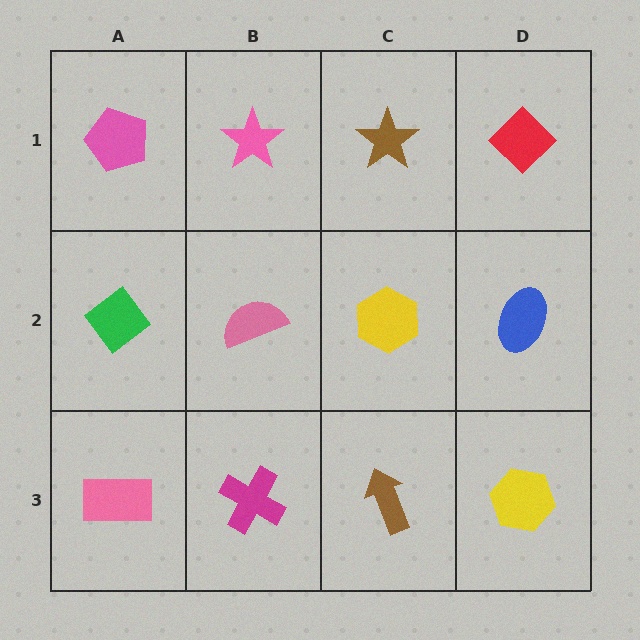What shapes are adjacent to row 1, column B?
A pink semicircle (row 2, column B), a pink pentagon (row 1, column A), a brown star (row 1, column C).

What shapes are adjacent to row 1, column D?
A blue ellipse (row 2, column D), a brown star (row 1, column C).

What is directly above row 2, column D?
A red diamond.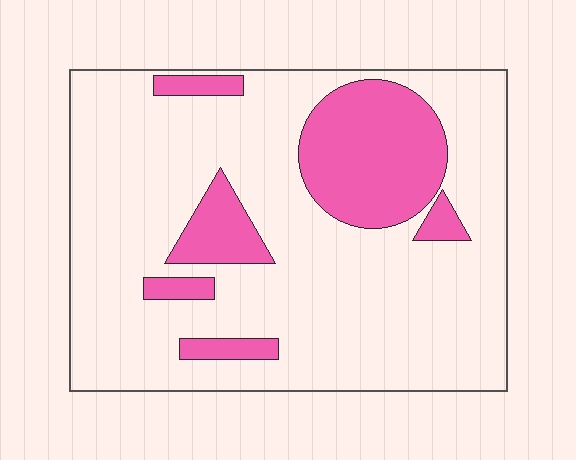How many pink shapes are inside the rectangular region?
6.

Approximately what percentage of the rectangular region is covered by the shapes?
Approximately 20%.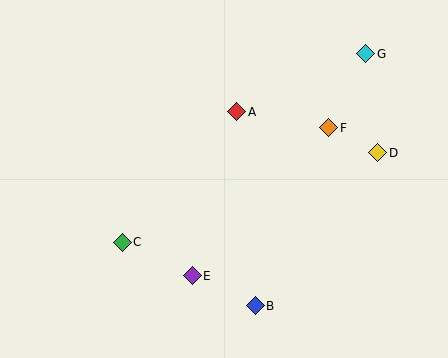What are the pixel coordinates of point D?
Point D is at (378, 153).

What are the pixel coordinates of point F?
Point F is at (329, 128).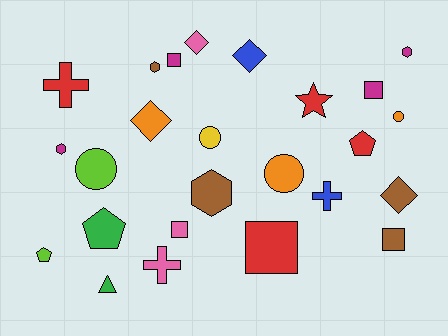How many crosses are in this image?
There are 3 crosses.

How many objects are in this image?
There are 25 objects.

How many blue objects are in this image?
There are 2 blue objects.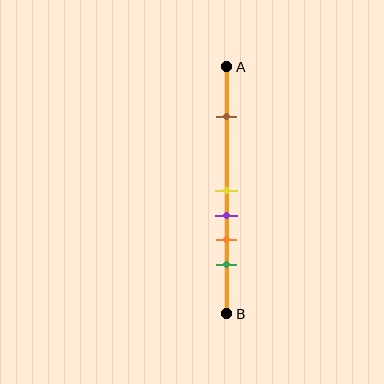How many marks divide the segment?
There are 5 marks dividing the segment.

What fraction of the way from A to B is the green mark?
The green mark is approximately 80% (0.8) of the way from A to B.